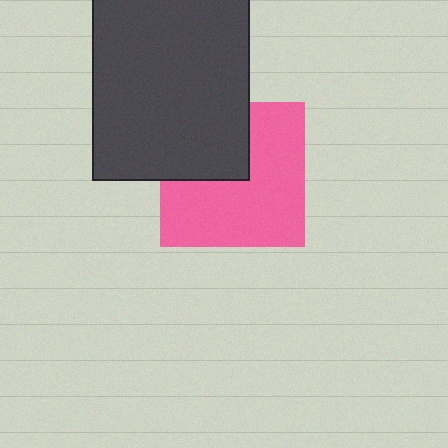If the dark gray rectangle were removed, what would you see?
You would see the complete pink square.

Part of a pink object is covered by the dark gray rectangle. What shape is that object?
It is a square.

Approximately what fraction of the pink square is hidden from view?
Roughly 34% of the pink square is hidden behind the dark gray rectangle.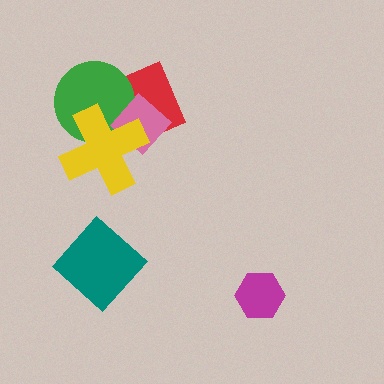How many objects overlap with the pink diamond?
3 objects overlap with the pink diamond.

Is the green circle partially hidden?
Yes, it is partially covered by another shape.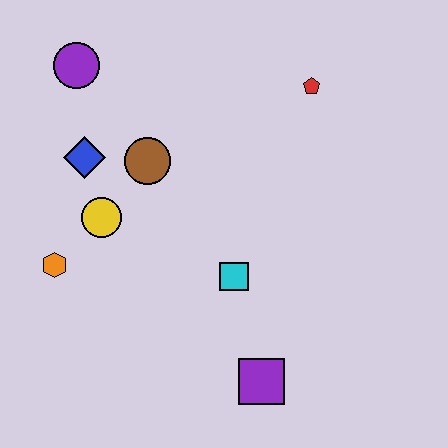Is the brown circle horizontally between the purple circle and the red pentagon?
Yes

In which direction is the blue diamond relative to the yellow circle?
The blue diamond is above the yellow circle.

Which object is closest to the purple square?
The cyan square is closest to the purple square.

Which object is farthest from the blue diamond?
The purple square is farthest from the blue diamond.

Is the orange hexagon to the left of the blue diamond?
Yes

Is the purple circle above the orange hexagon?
Yes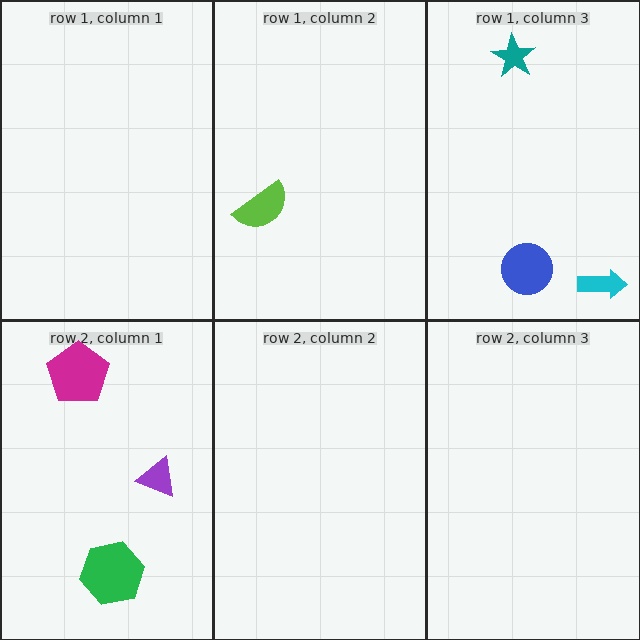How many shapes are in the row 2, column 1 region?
3.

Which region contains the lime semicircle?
The row 1, column 2 region.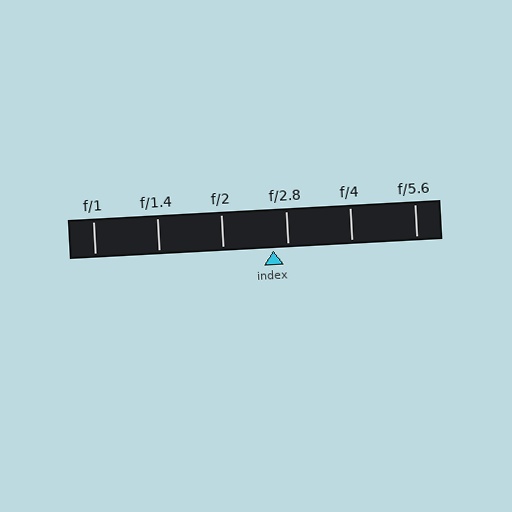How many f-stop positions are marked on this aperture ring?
There are 6 f-stop positions marked.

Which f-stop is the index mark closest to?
The index mark is closest to f/2.8.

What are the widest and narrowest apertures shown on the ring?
The widest aperture shown is f/1 and the narrowest is f/5.6.